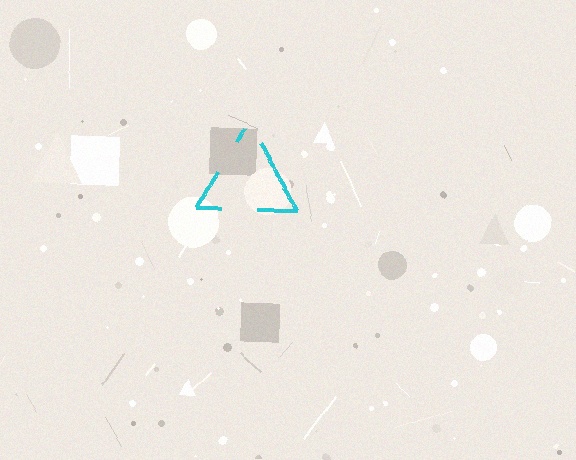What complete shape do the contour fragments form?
The contour fragments form a triangle.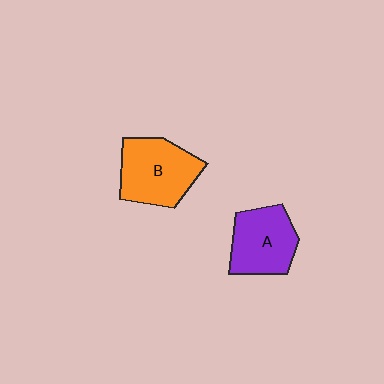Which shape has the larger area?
Shape B (orange).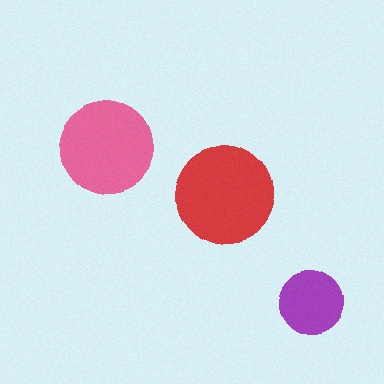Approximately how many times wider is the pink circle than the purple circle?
About 1.5 times wider.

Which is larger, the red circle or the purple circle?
The red one.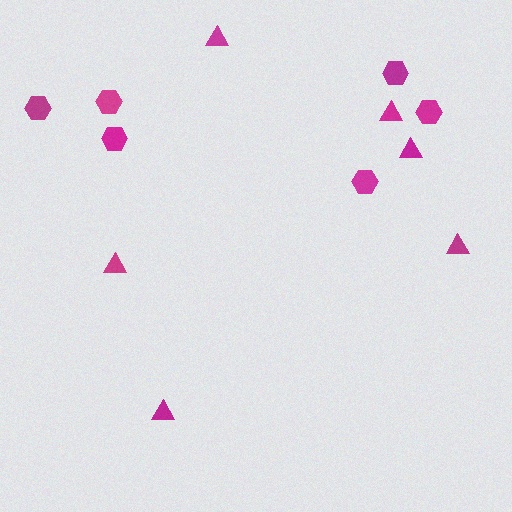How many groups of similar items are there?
There are 2 groups: one group of hexagons (6) and one group of triangles (6).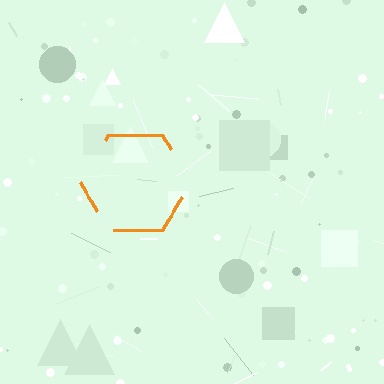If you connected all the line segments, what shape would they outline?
They would outline a hexagon.